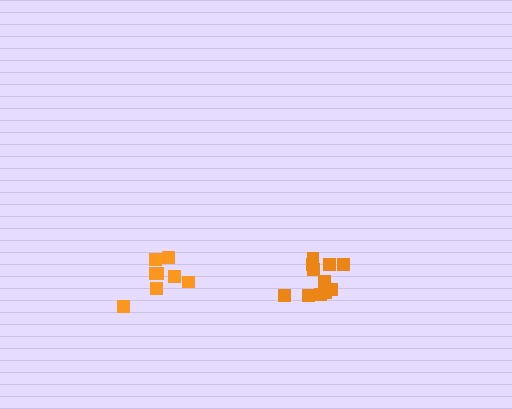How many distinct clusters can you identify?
There are 2 distinct clusters.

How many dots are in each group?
Group 1: 8 dots, Group 2: 11 dots (19 total).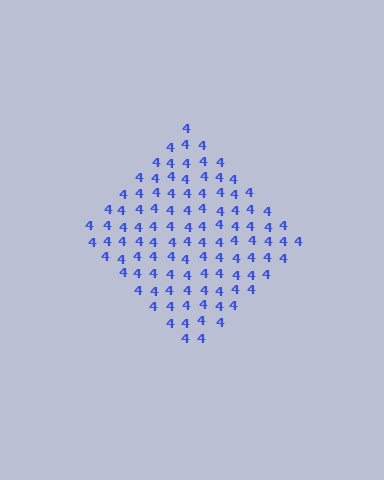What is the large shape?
The large shape is a diamond.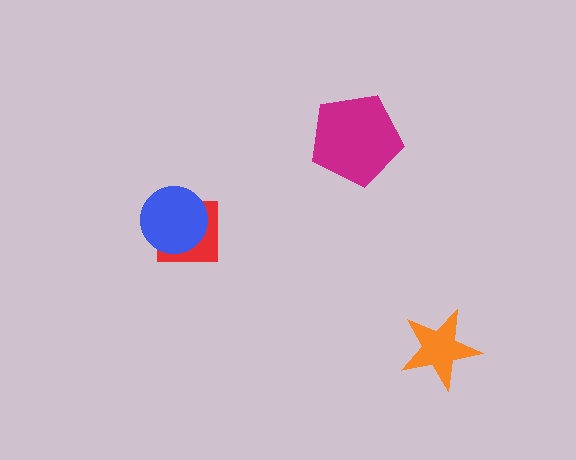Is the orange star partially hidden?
No, no other shape covers it.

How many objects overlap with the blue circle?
1 object overlaps with the blue circle.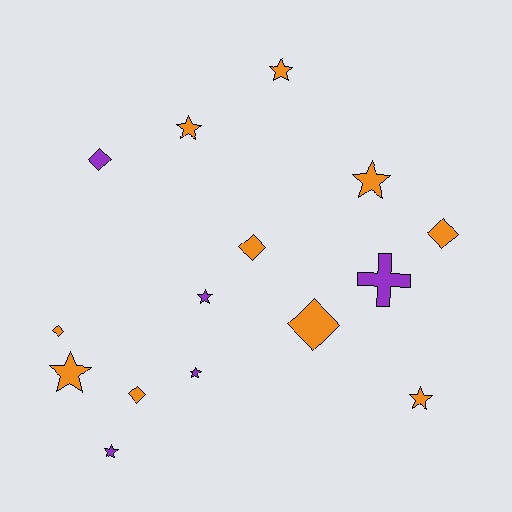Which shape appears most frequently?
Star, with 8 objects.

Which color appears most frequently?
Orange, with 10 objects.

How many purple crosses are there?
There is 1 purple cross.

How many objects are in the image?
There are 15 objects.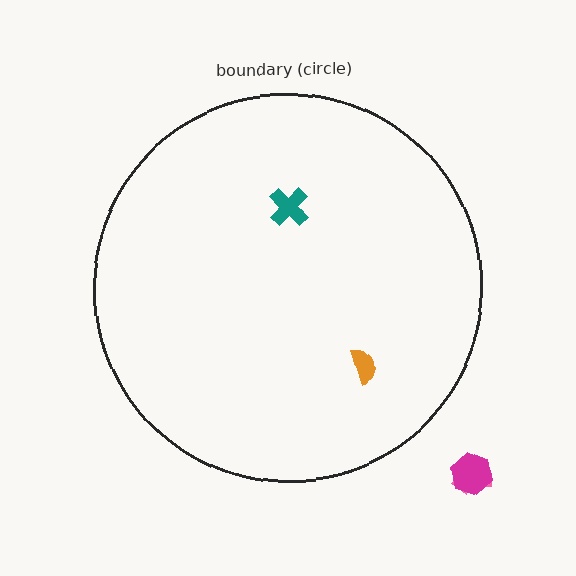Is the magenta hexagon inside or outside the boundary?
Outside.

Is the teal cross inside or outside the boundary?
Inside.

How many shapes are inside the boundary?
2 inside, 2 outside.